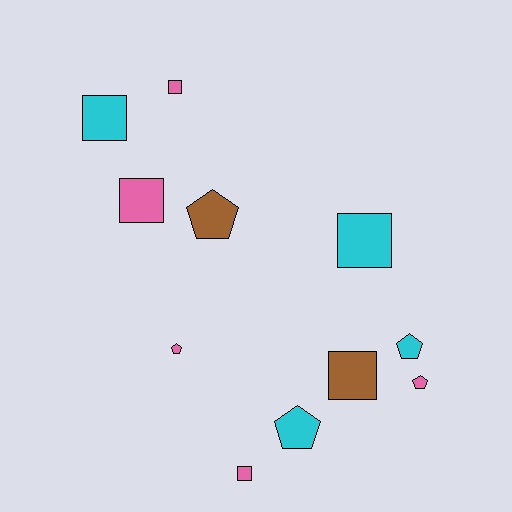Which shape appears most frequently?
Square, with 6 objects.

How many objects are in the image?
There are 11 objects.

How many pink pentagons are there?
There are 2 pink pentagons.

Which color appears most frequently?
Pink, with 5 objects.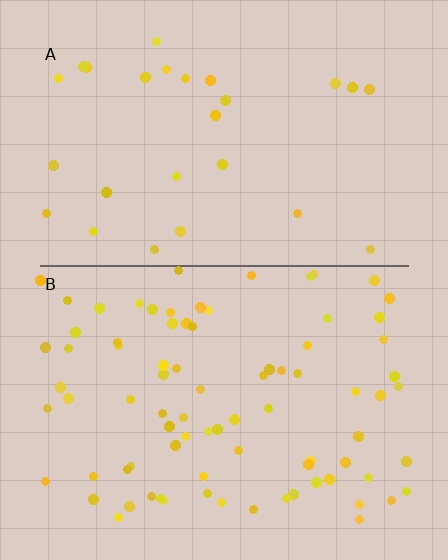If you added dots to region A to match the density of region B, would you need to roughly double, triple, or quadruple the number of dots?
Approximately triple.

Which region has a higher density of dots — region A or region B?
B (the bottom).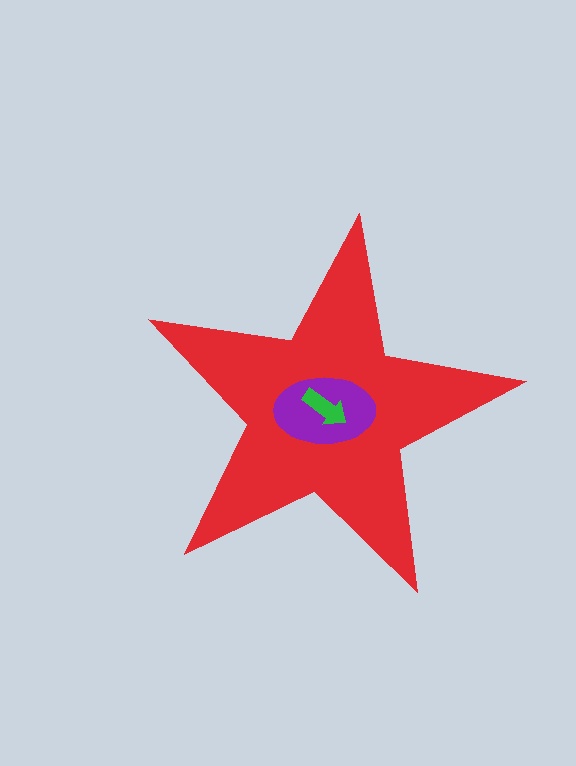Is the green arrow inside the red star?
Yes.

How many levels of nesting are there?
3.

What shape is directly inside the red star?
The purple ellipse.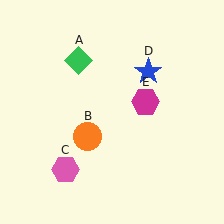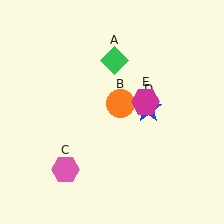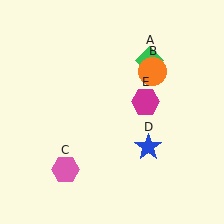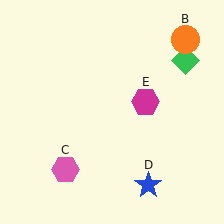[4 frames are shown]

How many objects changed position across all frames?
3 objects changed position: green diamond (object A), orange circle (object B), blue star (object D).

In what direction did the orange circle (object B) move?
The orange circle (object B) moved up and to the right.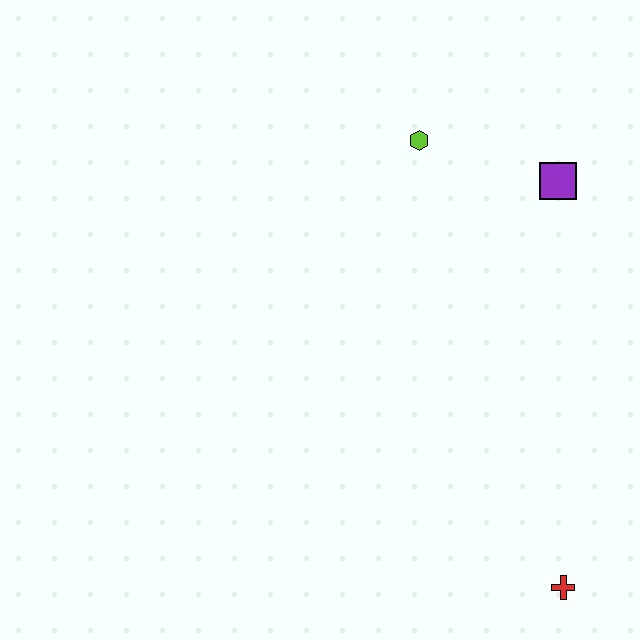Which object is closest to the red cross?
The purple square is closest to the red cross.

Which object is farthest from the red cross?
The lime hexagon is farthest from the red cross.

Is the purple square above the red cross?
Yes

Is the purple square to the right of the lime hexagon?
Yes